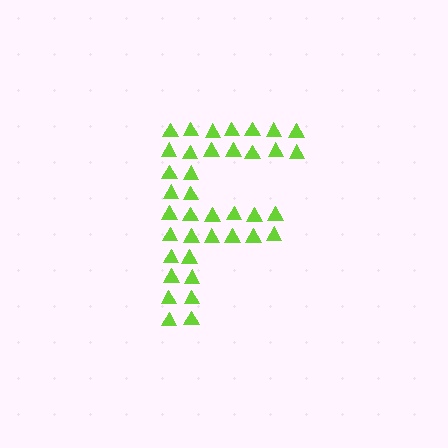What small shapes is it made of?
It is made of small triangles.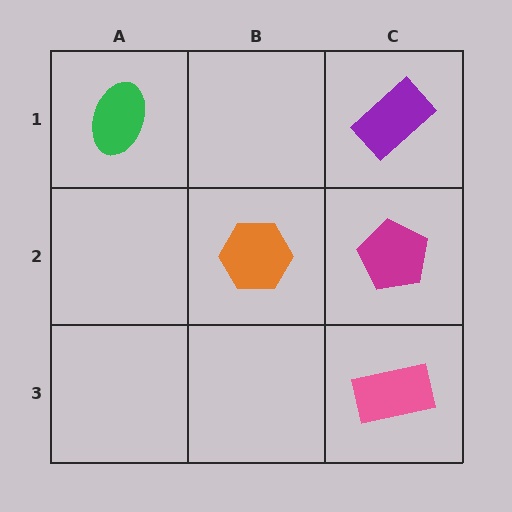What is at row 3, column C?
A pink rectangle.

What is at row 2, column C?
A magenta pentagon.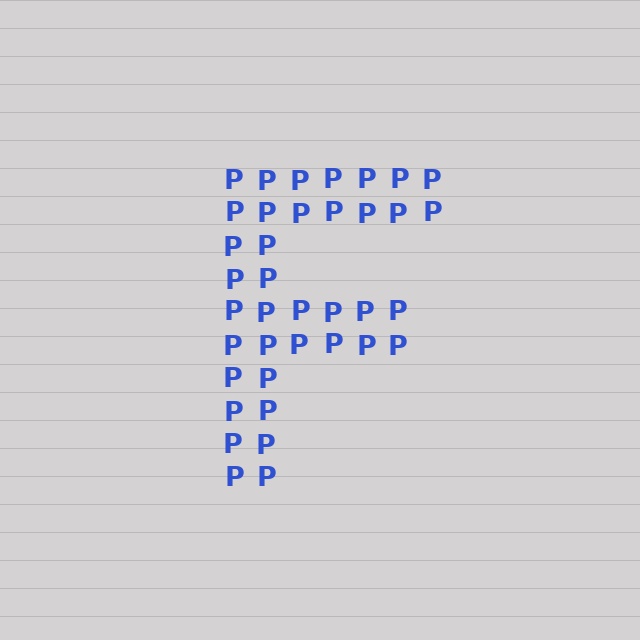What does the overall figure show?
The overall figure shows the letter F.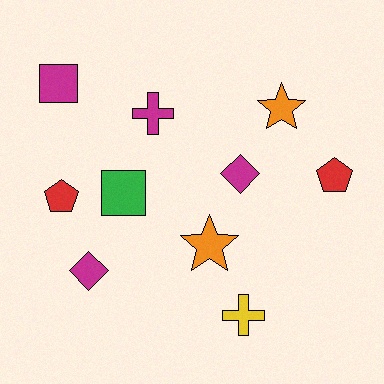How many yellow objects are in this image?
There is 1 yellow object.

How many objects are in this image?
There are 10 objects.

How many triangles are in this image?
There are no triangles.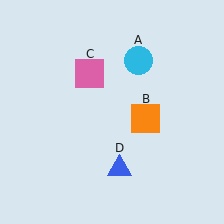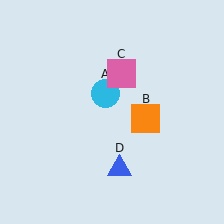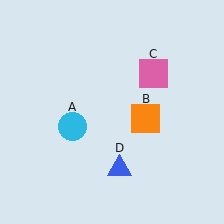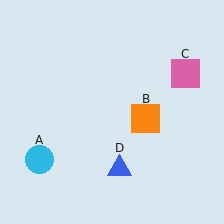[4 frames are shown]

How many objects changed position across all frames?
2 objects changed position: cyan circle (object A), pink square (object C).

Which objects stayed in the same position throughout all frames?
Orange square (object B) and blue triangle (object D) remained stationary.